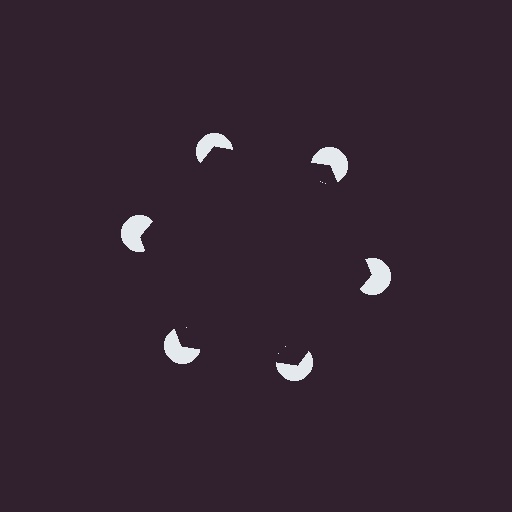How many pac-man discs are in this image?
There are 6 — one at each vertex of the illusory hexagon.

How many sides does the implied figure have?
6 sides.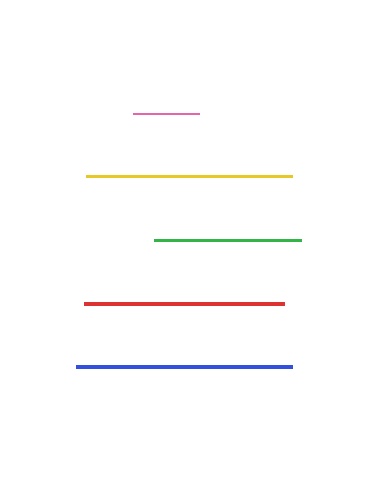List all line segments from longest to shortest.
From longest to shortest: blue, yellow, red, green, pink.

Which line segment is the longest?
The blue line is the longest at approximately 215 pixels.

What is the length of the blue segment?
The blue segment is approximately 215 pixels long.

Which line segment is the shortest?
The pink line is the shortest at approximately 66 pixels.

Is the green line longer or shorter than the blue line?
The blue line is longer than the green line.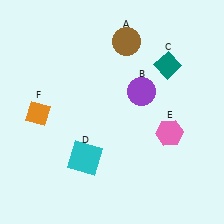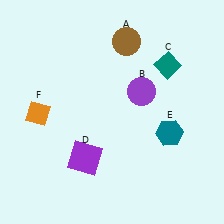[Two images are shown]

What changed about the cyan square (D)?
In Image 1, D is cyan. In Image 2, it changed to purple.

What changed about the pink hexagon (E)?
In Image 1, E is pink. In Image 2, it changed to teal.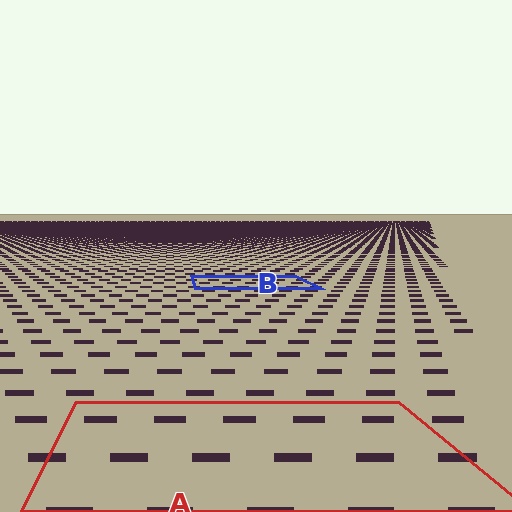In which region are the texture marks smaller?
The texture marks are smaller in region B, because it is farther away.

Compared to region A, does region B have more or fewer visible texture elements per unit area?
Region B has more texture elements per unit area — they are packed more densely because it is farther away.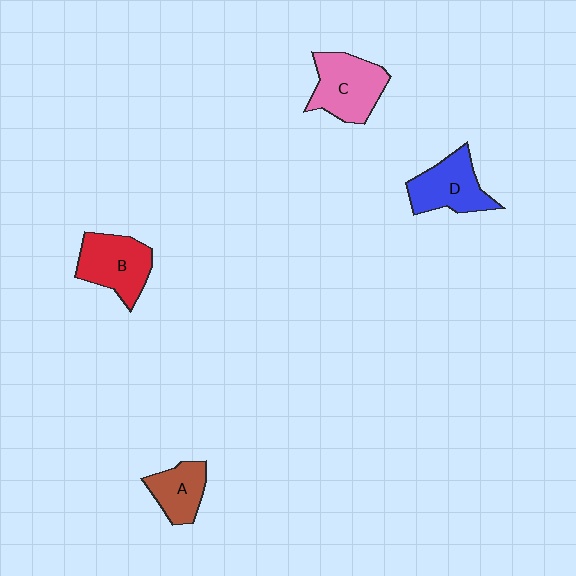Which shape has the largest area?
Shape C (pink).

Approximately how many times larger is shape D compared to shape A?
Approximately 1.4 times.